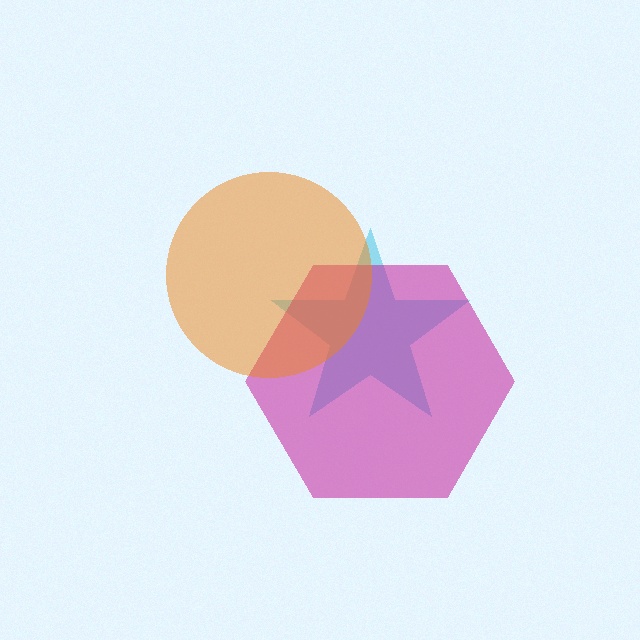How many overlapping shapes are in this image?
There are 3 overlapping shapes in the image.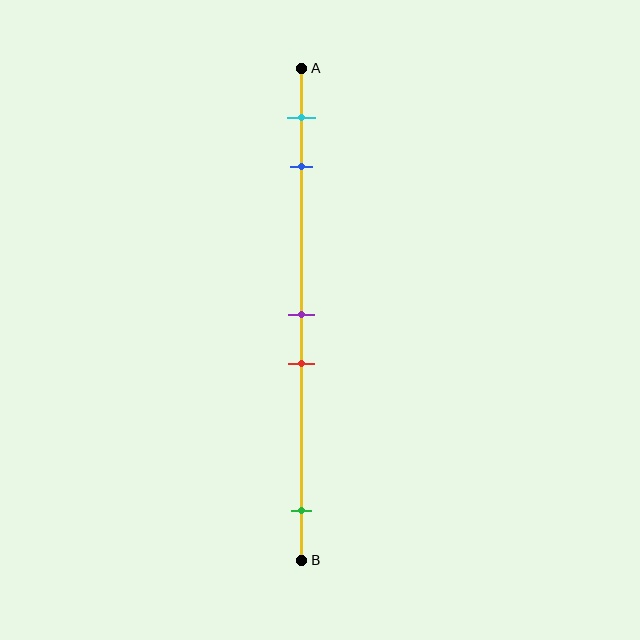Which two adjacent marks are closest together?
The purple and red marks are the closest adjacent pair.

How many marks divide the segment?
There are 5 marks dividing the segment.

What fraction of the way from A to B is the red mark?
The red mark is approximately 60% (0.6) of the way from A to B.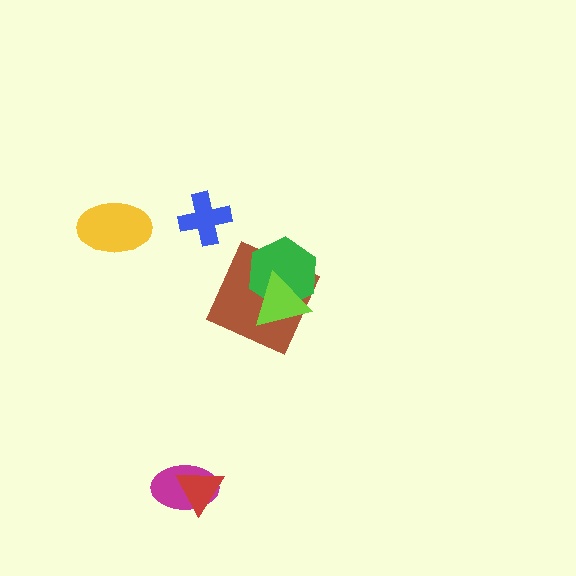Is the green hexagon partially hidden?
Yes, it is partially covered by another shape.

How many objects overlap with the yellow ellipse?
0 objects overlap with the yellow ellipse.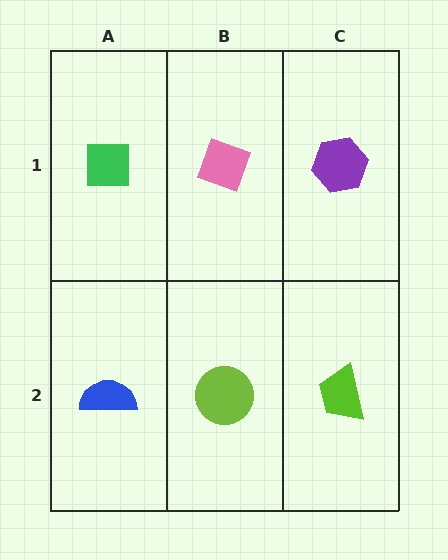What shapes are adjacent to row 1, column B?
A lime circle (row 2, column B), a green square (row 1, column A), a purple hexagon (row 1, column C).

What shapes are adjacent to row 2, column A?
A green square (row 1, column A), a lime circle (row 2, column B).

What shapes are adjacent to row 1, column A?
A blue semicircle (row 2, column A), a pink diamond (row 1, column B).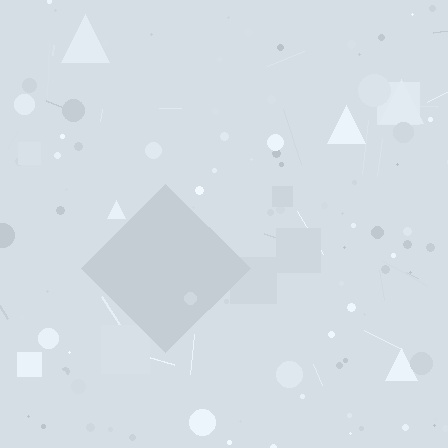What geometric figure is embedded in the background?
A diamond is embedded in the background.